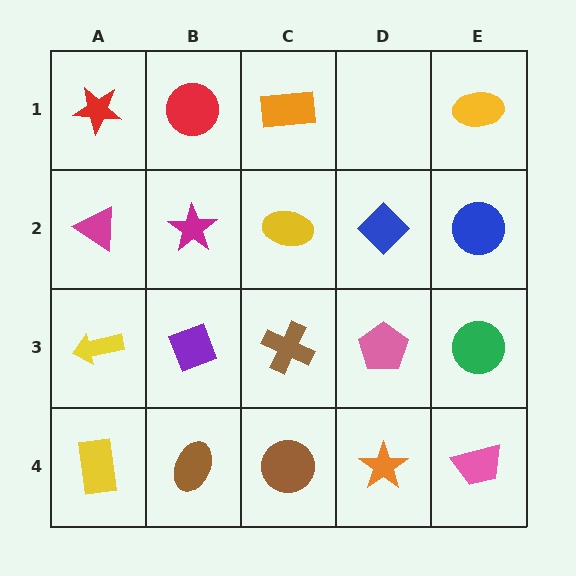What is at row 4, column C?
A brown circle.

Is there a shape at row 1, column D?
No, that cell is empty.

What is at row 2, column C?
A yellow ellipse.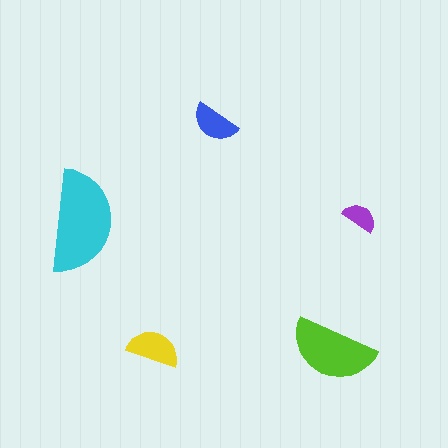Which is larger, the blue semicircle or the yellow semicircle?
The yellow one.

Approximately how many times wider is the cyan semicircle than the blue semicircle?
About 2 times wider.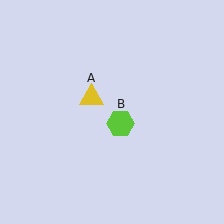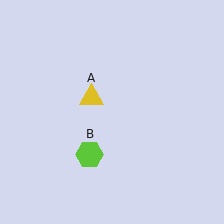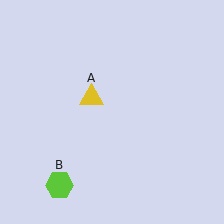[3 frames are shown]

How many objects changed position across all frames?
1 object changed position: lime hexagon (object B).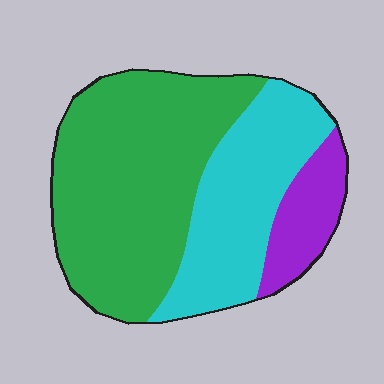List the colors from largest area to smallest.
From largest to smallest: green, cyan, purple.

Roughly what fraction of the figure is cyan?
Cyan takes up between a sixth and a third of the figure.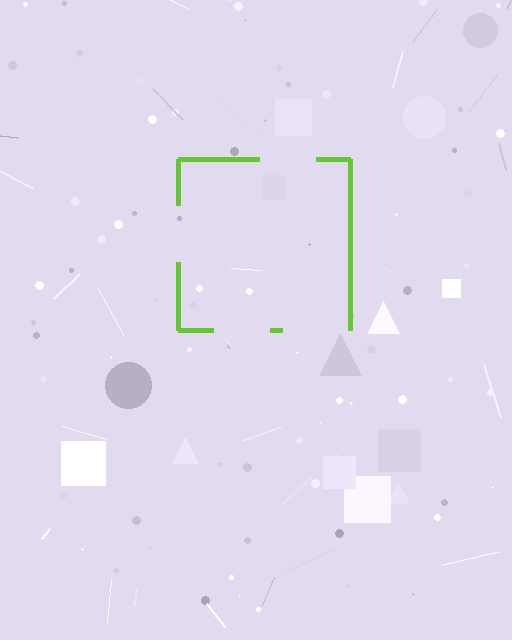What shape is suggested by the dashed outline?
The dashed outline suggests a square.